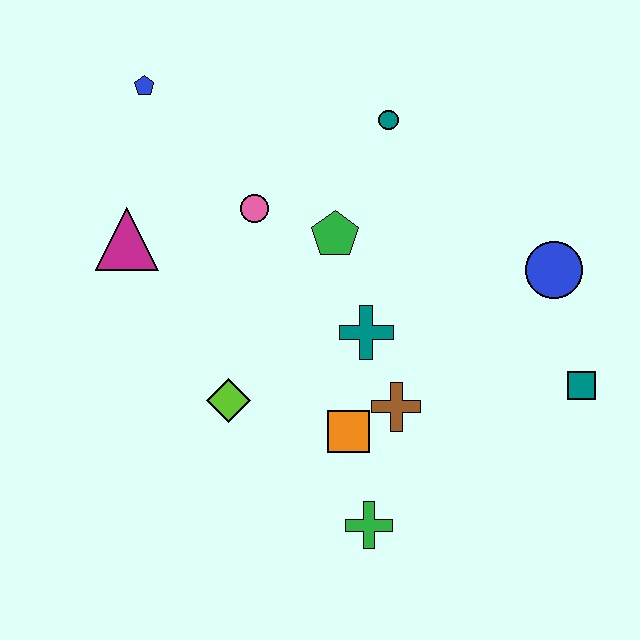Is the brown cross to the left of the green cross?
No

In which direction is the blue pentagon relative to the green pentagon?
The blue pentagon is to the left of the green pentagon.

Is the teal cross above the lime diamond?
Yes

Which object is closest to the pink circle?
The green pentagon is closest to the pink circle.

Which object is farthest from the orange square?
The blue pentagon is farthest from the orange square.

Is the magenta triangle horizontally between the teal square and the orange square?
No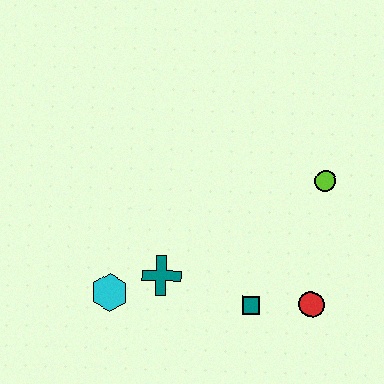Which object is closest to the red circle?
The teal square is closest to the red circle.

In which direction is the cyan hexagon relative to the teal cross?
The cyan hexagon is to the left of the teal cross.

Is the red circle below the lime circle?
Yes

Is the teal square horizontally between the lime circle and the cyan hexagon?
Yes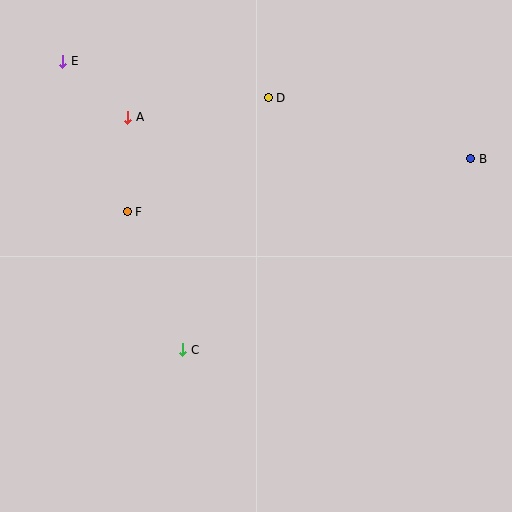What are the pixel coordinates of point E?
Point E is at (63, 61).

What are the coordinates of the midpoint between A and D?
The midpoint between A and D is at (198, 108).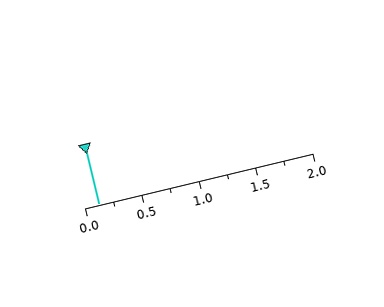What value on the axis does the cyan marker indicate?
The marker indicates approximately 0.12.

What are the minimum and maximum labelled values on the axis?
The axis runs from 0.0 to 2.0.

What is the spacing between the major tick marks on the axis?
The major ticks are spaced 0.5 apart.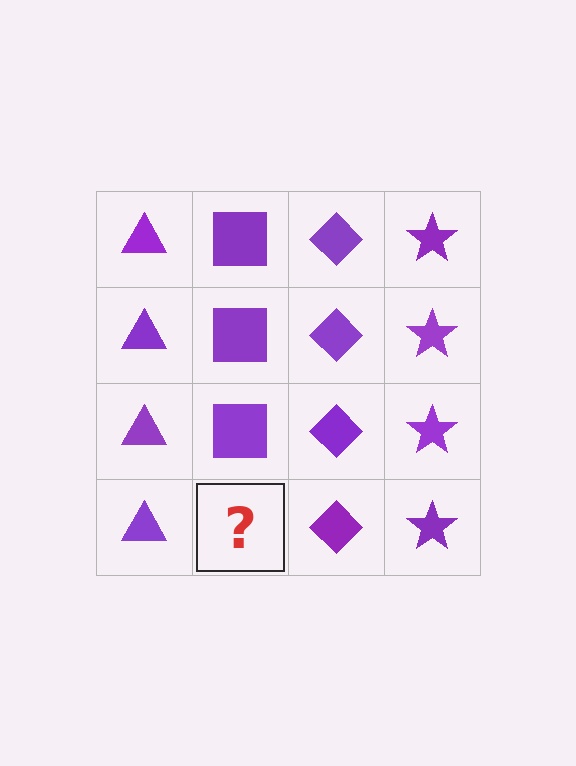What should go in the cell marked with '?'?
The missing cell should contain a purple square.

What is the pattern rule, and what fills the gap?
The rule is that each column has a consistent shape. The gap should be filled with a purple square.